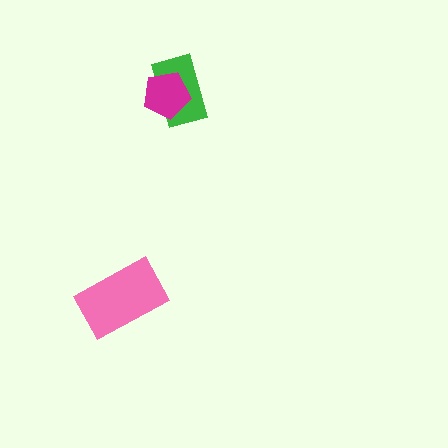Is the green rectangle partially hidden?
Yes, it is partially covered by another shape.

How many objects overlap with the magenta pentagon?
1 object overlaps with the magenta pentagon.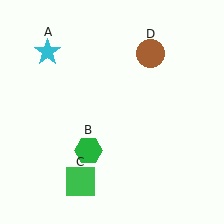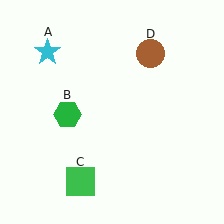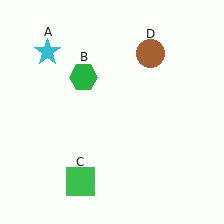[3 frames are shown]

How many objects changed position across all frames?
1 object changed position: green hexagon (object B).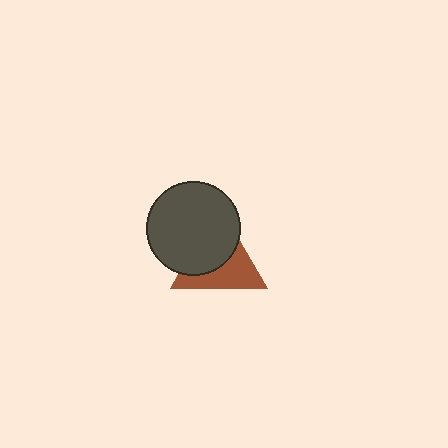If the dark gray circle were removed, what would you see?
You would see the complete brown triangle.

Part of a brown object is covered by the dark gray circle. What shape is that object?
It is a triangle.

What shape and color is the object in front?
The object in front is a dark gray circle.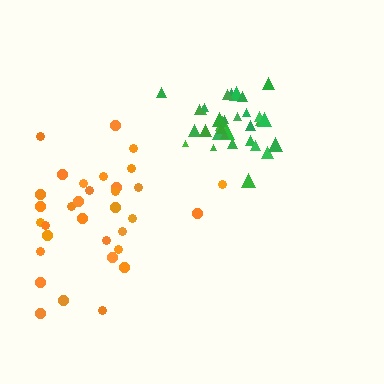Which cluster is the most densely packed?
Green.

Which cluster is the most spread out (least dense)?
Orange.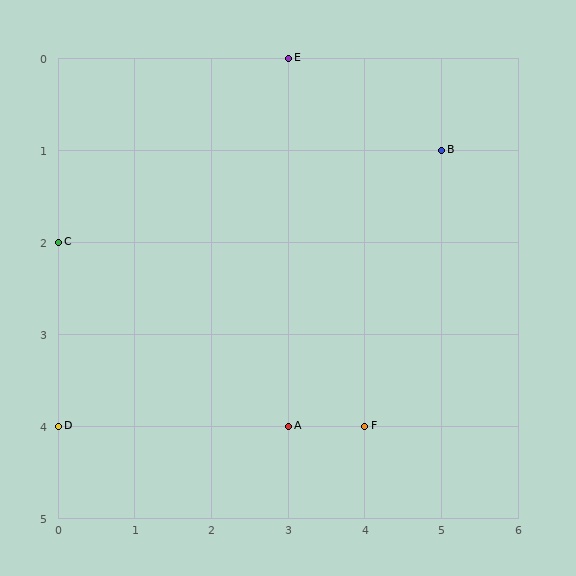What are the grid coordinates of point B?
Point B is at grid coordinates (5, 1).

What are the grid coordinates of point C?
Point C is at grid coordinates (0, 2).